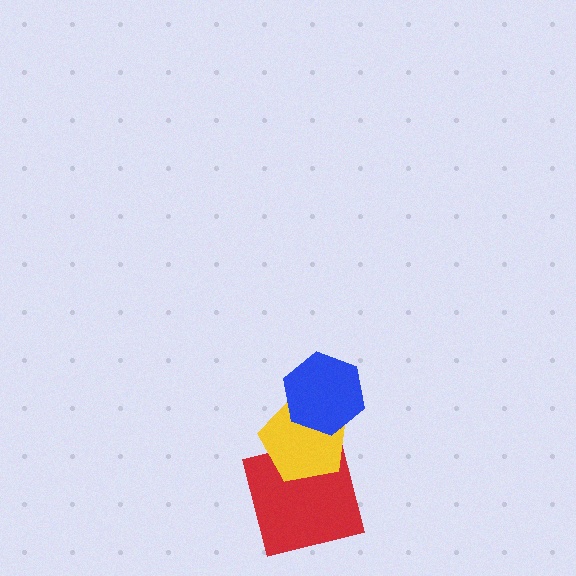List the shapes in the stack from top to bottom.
From top to bottom: the blue hexagon, the yellow pentagon, the red square.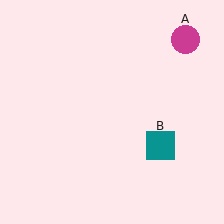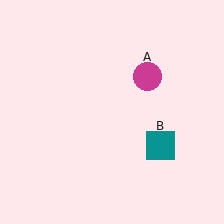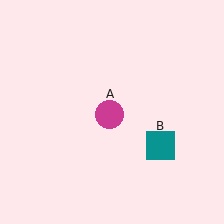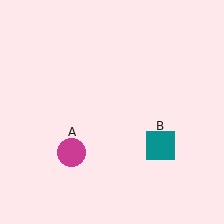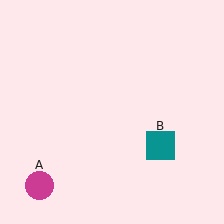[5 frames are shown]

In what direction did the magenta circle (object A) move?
The magenta circle (object A) moved down and to the left.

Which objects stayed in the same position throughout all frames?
Teal square (object B) remained stationary.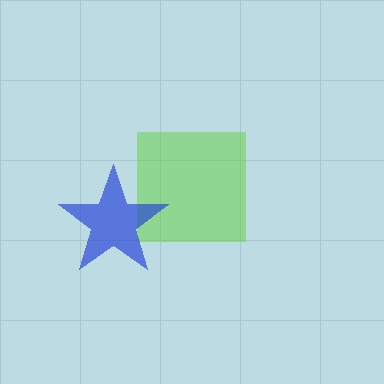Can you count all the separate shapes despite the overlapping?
Yes, there are 2 separate shapes.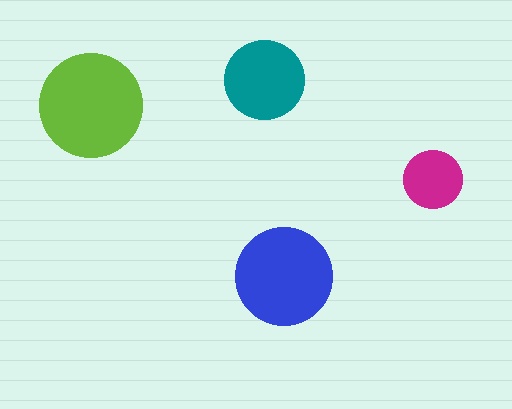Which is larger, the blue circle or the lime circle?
The lime one.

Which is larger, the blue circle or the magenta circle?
The blue one.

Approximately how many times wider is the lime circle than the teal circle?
About 1.5 times wider.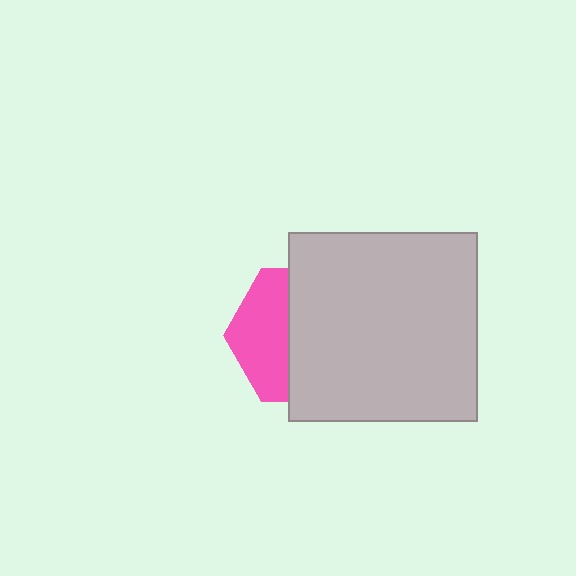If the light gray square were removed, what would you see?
You would see the complete pink hexagon.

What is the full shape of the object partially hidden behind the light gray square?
The partially hidden object is a pink hexagon.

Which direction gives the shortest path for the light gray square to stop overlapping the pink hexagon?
Moving right gives the shortest separation.